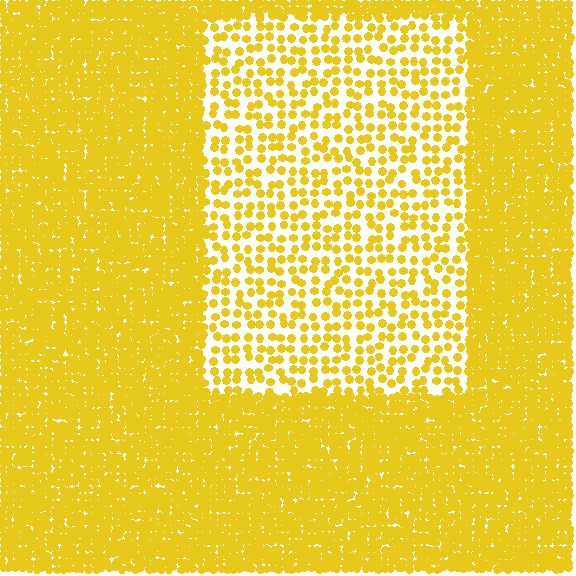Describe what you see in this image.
The image contains small yellow elements arranged at two different densities. A rectangle-shaped region is visible where the elements are less densely packed than the surrounding area.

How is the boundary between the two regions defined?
The boundary is defined by a change in element density (approximately 2.8x ratio). All elements are the same color, size, and shape.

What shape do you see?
I see a rectangle.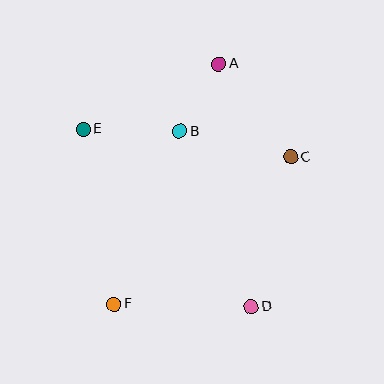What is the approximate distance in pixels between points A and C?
The distance between A and C is approximately 118 pixels.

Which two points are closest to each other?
Points A and B are closest to each other.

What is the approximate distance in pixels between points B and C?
The distance between B and C is approximately 114 pixels.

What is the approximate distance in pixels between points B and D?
The distance between B and D is approximately 190 pixels.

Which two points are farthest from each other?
Points A and F are farthest from each other.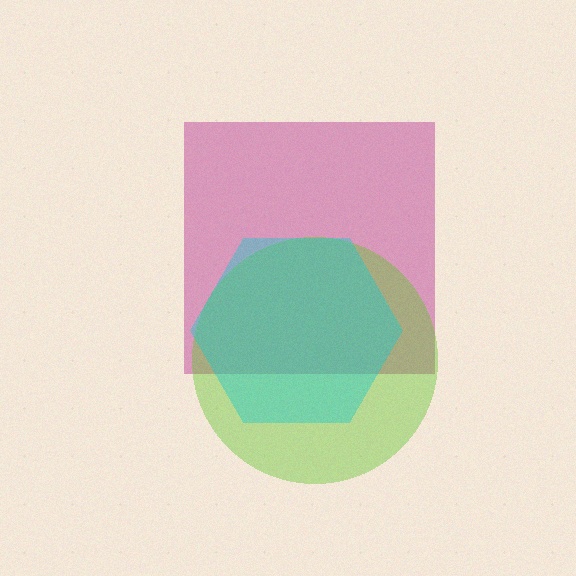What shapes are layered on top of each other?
The layered shapes are: a magenta square, a lime circle, a cyan hexagon.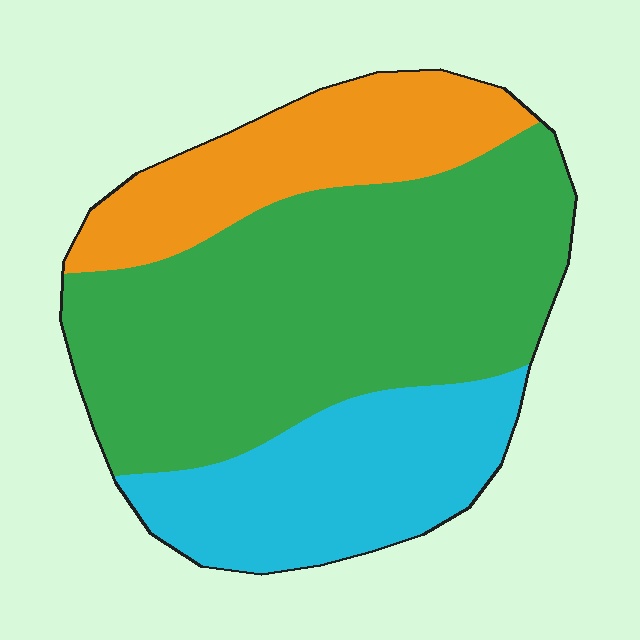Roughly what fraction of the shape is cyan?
Cyan takes up between a sixth and a third of the shape.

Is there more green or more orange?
Green.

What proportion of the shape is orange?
Orange covers about 20% of the shape.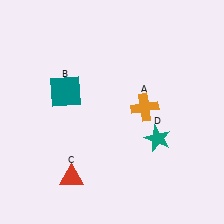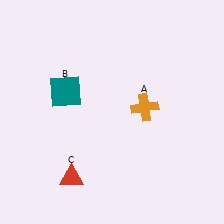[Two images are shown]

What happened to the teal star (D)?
The teal star (D) was removed in Image 2. It was in the bottom-right area of Image 1.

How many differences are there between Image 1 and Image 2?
There is 1 difference between the two images.